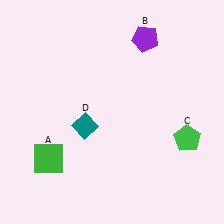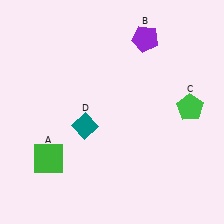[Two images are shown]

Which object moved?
The green pentagon (C) moved up.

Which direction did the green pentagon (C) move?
The green pentagon (C) moved up.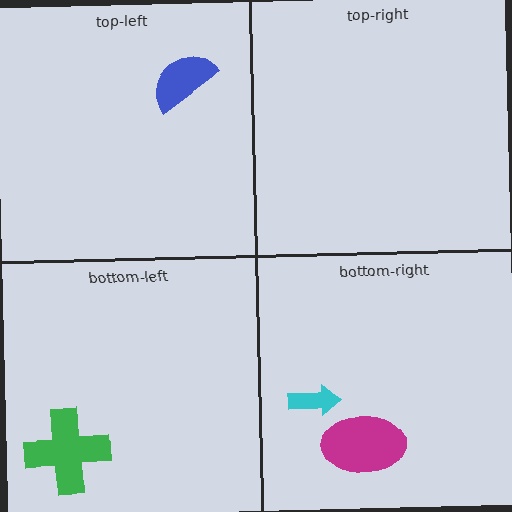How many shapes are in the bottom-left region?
1.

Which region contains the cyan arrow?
The bottom-right region.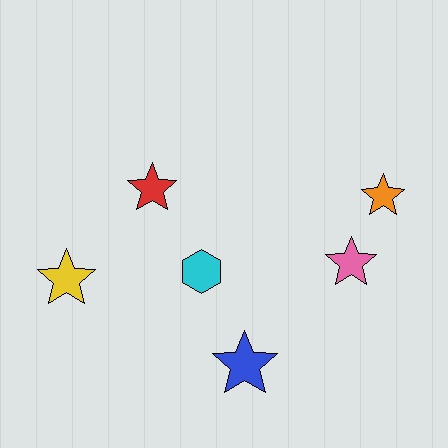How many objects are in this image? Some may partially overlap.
There are 6 objects.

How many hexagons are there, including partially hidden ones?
There is 1 hexagon.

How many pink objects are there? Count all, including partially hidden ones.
There is 1 pink object.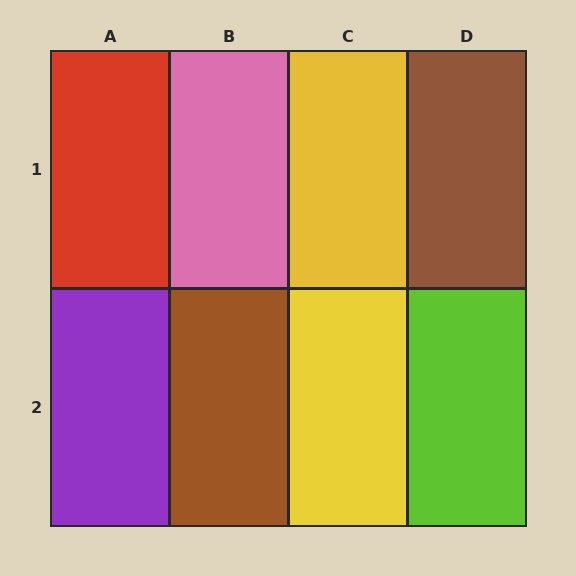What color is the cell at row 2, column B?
Brown.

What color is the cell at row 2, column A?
Purple.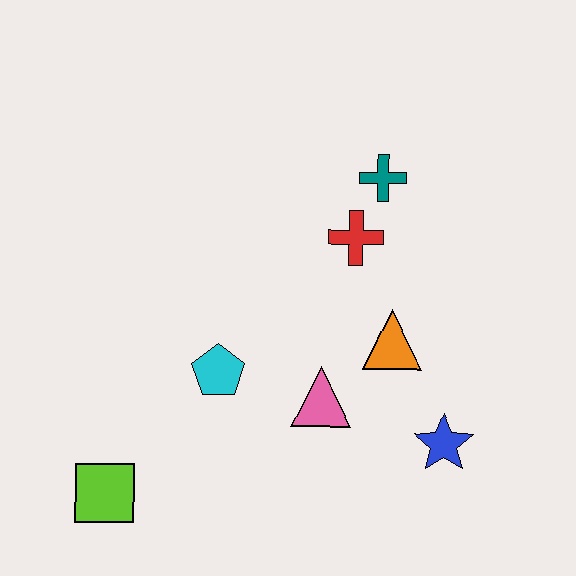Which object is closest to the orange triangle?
The pink triangle is closest to the orange triangle.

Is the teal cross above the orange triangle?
Yes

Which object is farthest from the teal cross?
The lime square is farthest from the teal cross.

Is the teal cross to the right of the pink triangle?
Yes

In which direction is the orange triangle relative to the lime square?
The orange triangle is to the right of the lime square.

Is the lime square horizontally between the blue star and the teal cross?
No